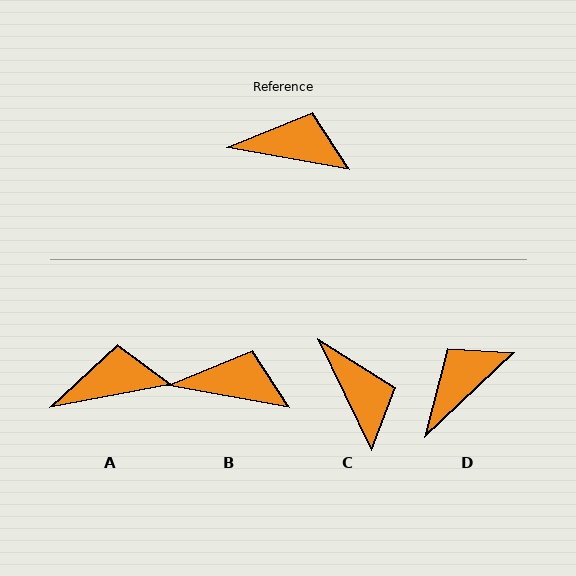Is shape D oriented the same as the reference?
No, it is off by about 53 degrees.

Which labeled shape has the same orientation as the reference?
B.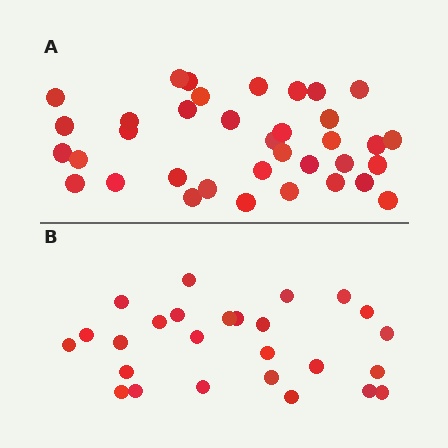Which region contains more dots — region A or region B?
Region A (the top region) has more dots.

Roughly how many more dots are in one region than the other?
Region A has roughly 10 or so more dots than region B.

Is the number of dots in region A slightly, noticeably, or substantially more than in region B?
Region A has noticeably more, but not dramatically so. The ratio is roughly 1.4 to 1.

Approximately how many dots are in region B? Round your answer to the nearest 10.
About 30 dots. (The exact count is 26, which rounds to 30.)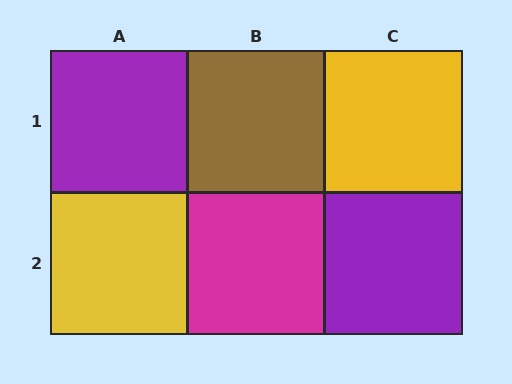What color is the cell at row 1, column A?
Purple.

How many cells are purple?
2 cells are purple.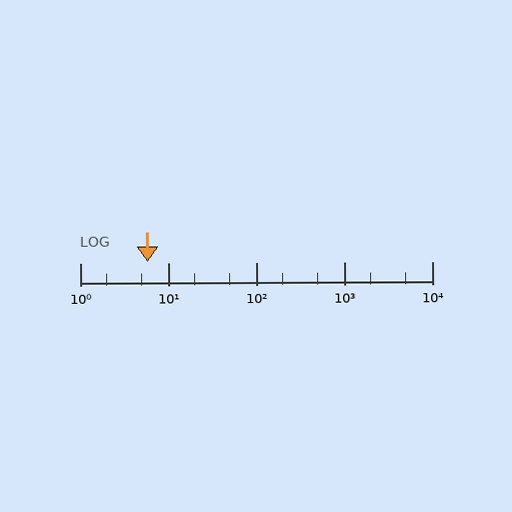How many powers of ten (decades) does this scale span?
The scale spans 4 decades, from 1 to 10000.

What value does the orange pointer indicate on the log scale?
The pointer indicates approximately 5.8.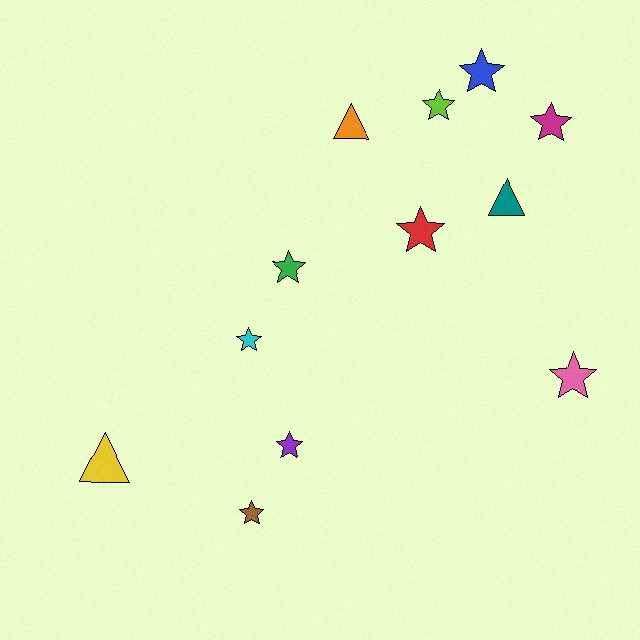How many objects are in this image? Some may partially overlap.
There are 12 objects.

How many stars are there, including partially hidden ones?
There are 9 stars.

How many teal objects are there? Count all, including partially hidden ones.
There is 1 teal object.